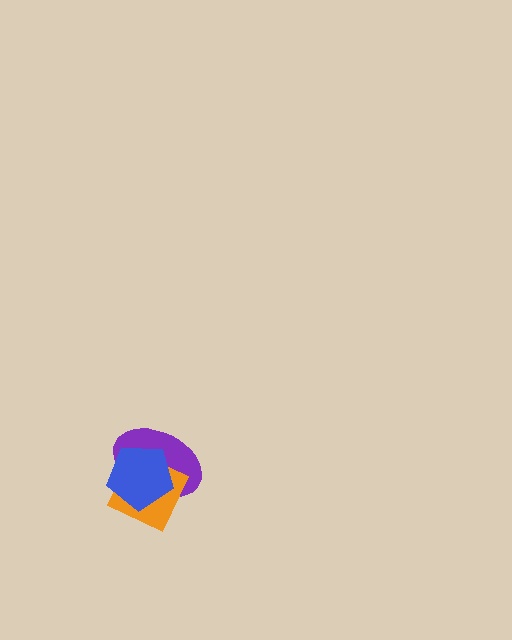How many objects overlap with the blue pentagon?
2 objects overlap with the blue pentagon.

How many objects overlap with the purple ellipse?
2 objects overlap with the purple ellipse.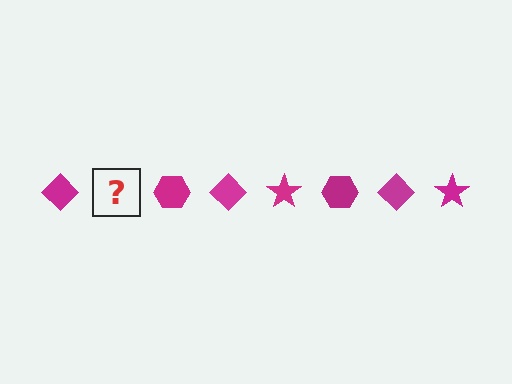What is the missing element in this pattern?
The missing element is a magenta star.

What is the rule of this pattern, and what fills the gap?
The rule is that the pattern cycles through diamond, star, hexagon shapes in magenta. The gap should be filled with a magenta star.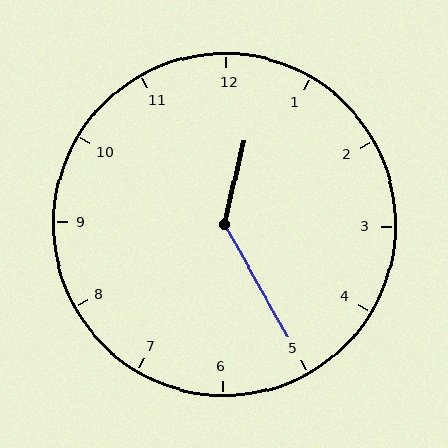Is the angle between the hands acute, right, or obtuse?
It is obtuse.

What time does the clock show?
12:25.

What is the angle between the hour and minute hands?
Approximately 138 degrees.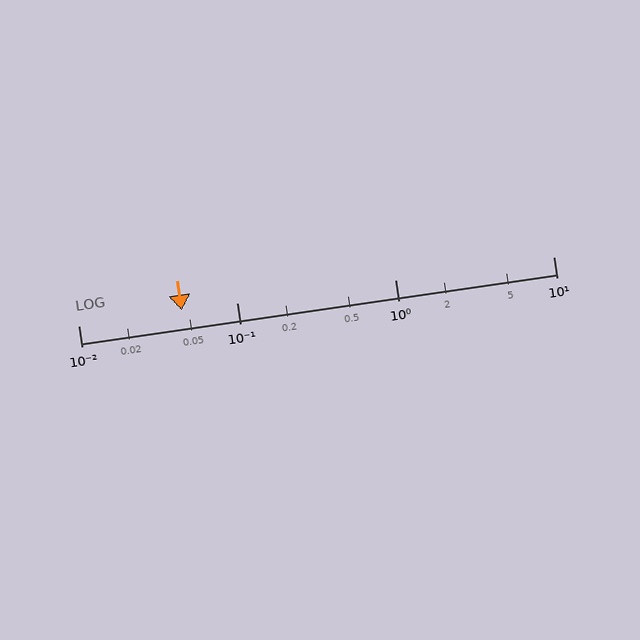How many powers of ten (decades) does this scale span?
The scale spans 3 decades, from 0.01 to 10.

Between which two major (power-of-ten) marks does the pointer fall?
The pointer is between 0.01 and 0.1.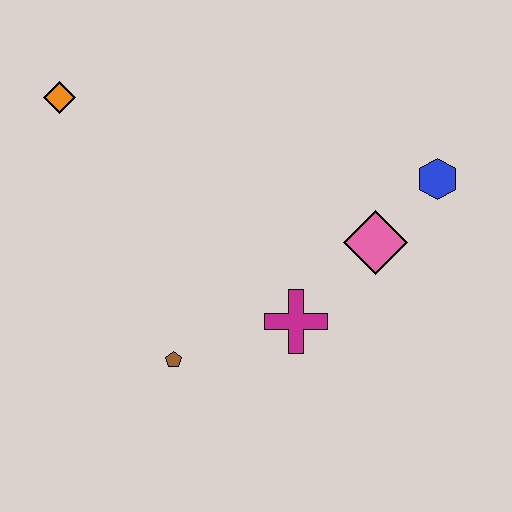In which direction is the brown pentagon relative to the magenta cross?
The brown pentagon is to the left of the magenta cross.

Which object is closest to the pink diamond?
The blue hexagon is closest to the pink diamond.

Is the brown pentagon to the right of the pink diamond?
No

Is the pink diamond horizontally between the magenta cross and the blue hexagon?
Yes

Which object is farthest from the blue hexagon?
The orange diamond is farthest from the blue hexagon.